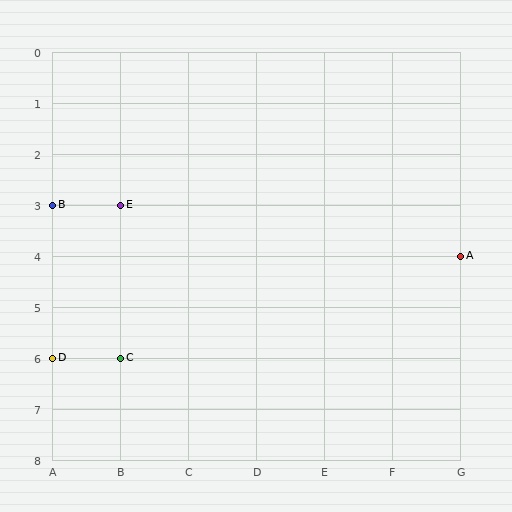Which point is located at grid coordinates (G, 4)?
Point A is at (G, 4).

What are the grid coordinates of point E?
Point E is at grid coordinates (B, 3).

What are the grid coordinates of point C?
Point C is at grid coordinates (B, 6).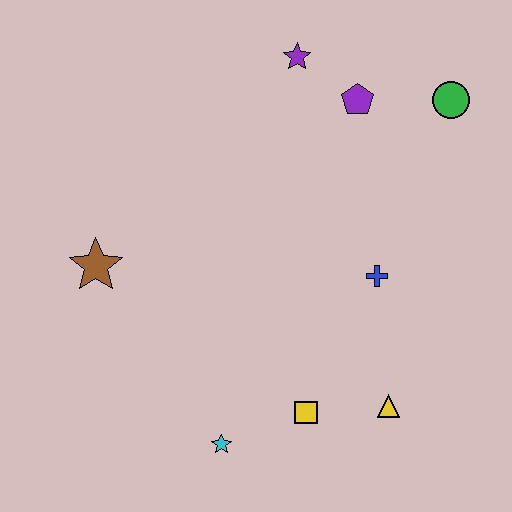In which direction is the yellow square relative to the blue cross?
The yellow square is below the blue cross.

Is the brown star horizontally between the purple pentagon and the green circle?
No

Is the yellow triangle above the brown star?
No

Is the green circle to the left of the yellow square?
No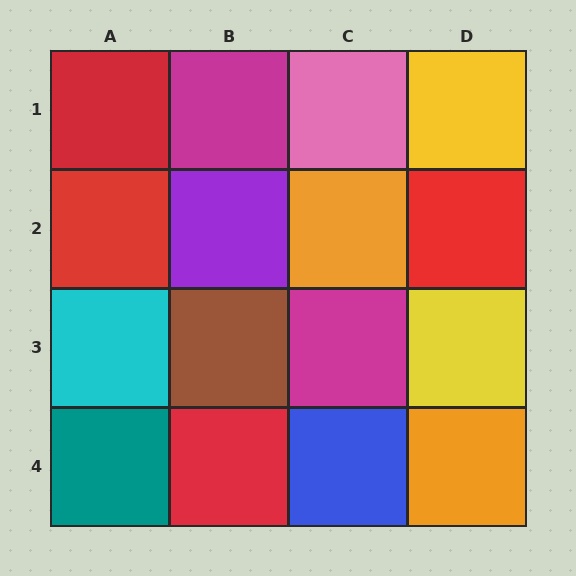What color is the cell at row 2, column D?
Red.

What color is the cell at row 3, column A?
Cyan.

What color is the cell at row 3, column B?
Brown.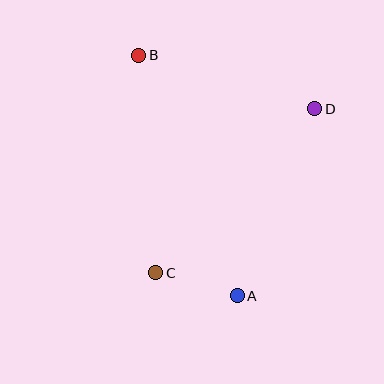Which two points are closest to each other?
Points A and C are closest to each other.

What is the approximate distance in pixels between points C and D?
The distance between C and D is approximately 228 pixels.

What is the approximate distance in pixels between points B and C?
The distance between B and C is approximately 218 pixels.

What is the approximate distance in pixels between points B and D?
The distance between B and D is approximately 184 pixels.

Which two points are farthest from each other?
Points A and B are farthest from each other.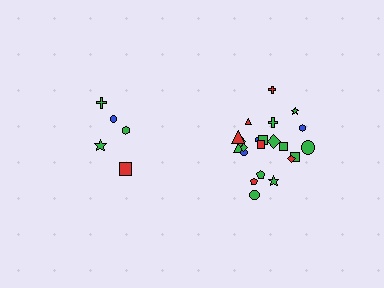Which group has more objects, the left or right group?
The right group.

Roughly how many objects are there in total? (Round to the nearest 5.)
Roughly 25 objects in total.